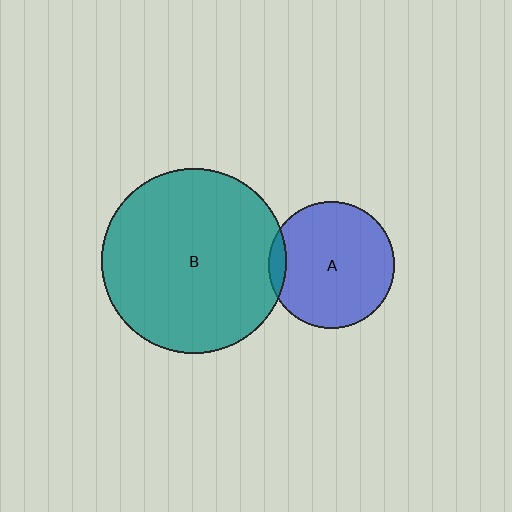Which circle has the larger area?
Circle B (teal).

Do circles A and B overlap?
Yes.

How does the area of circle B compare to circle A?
Approximately 2.1 times.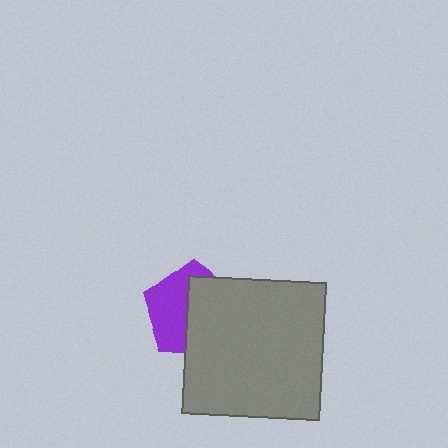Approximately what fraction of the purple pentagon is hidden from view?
Roughly 53% of the purple pentagon is hidden behind the gray square.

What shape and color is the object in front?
The object in front is a gray square.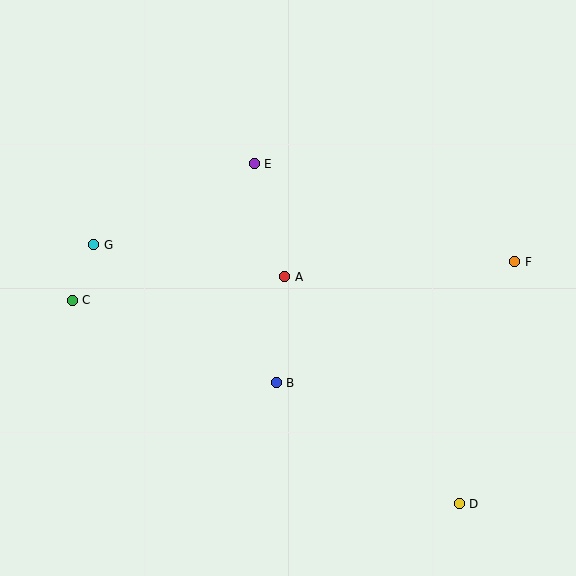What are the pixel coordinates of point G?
Point G is at (94, 245).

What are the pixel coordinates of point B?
Point B is at (276, 383).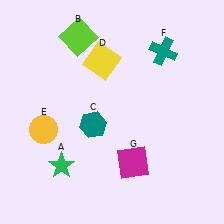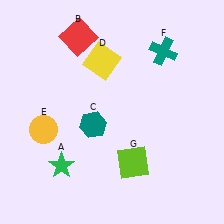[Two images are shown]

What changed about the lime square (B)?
In Image 1, B is lime. In Image 2, it changed to red.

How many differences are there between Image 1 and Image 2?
There are 2 differences between the two images.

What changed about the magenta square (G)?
In Image 1, G is magenta. In Image 2, it changed to lime.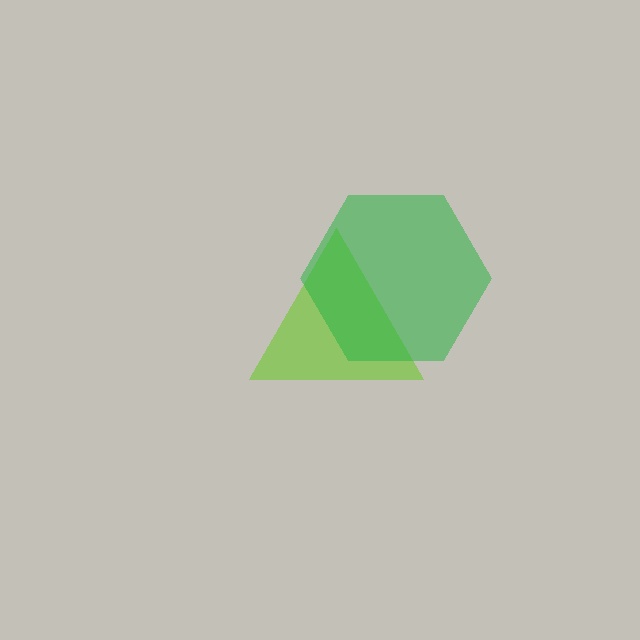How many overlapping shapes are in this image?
There are 2 overlapping shapes in the image.